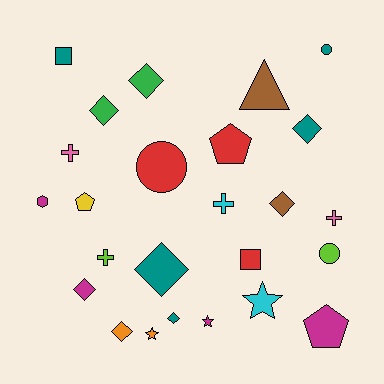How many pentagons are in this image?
There are 3 pentagons.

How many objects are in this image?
There are 25 objects.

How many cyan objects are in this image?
There are 2 cyan objects.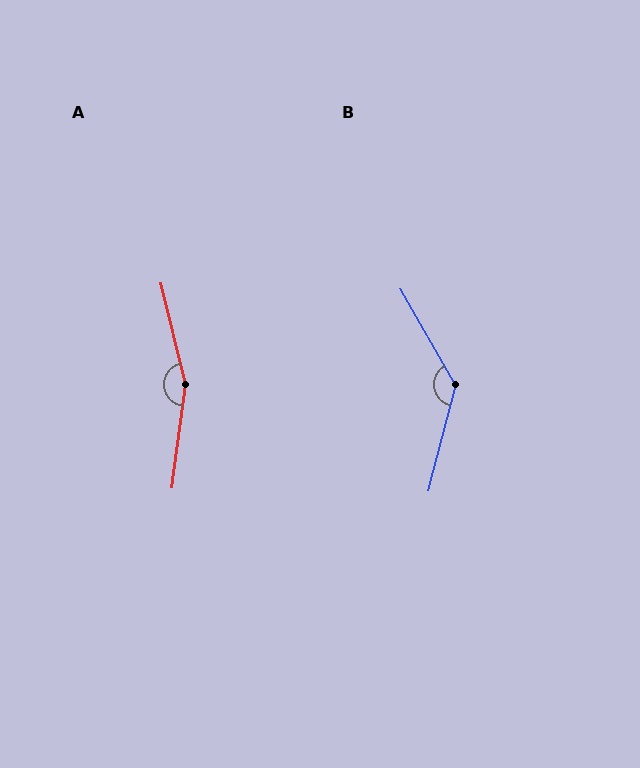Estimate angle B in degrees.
Approximately 135 degrees.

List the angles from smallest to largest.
B (135°), A (159°).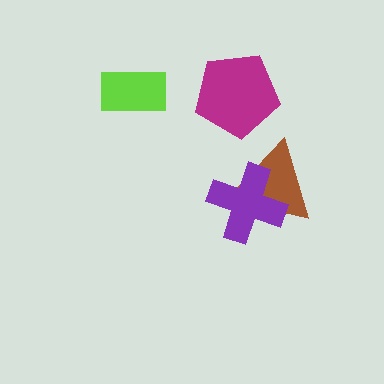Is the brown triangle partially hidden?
Yes, it is partially covered by another shape.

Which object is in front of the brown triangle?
The purple cross is in front of the brown triangle.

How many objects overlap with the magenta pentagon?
0 objects overlap with the magenta pentagon.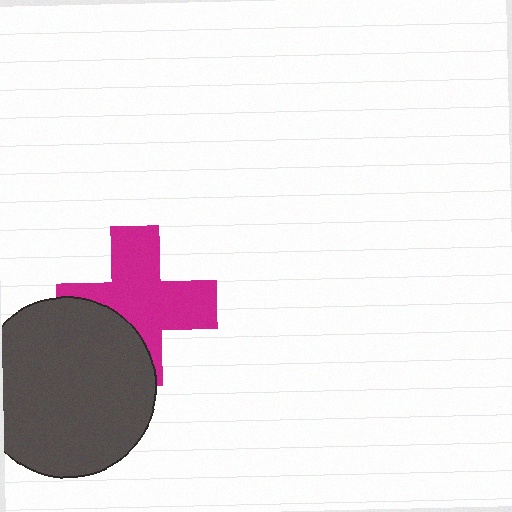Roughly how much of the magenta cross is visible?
Most of it is visible (roughly 68%).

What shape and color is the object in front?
The object in front is a dark gray circle.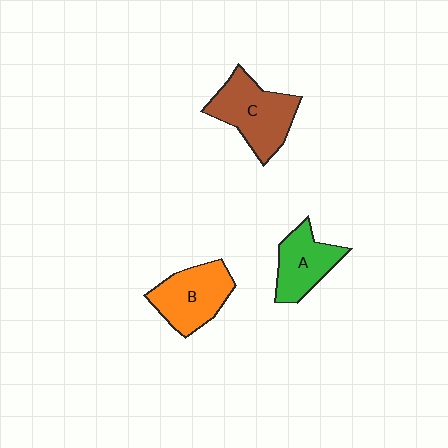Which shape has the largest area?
Shape C (brown).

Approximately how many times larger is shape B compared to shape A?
Approximately 1.2 times.